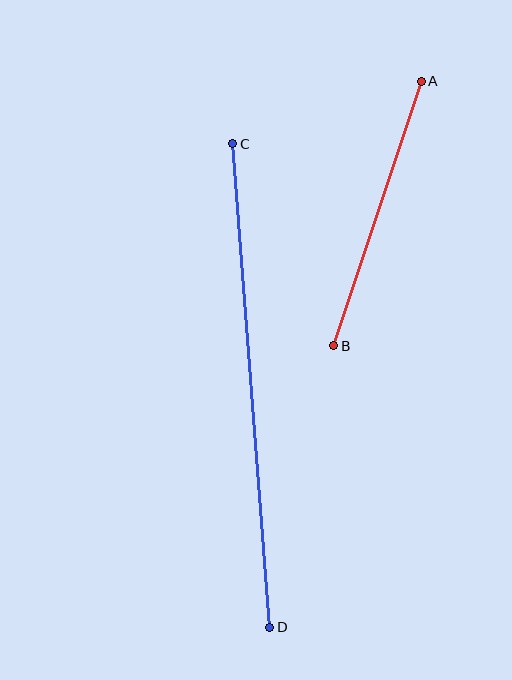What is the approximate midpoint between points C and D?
The midpoint is at approximately (251, 386) pixels.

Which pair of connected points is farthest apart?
Points C and D are farthest apart.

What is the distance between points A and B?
The distance is approximately 278 pixels.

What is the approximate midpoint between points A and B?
The midpoint is at approximately (378, 214) pixels.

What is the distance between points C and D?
The distance is approximately 485 pixels.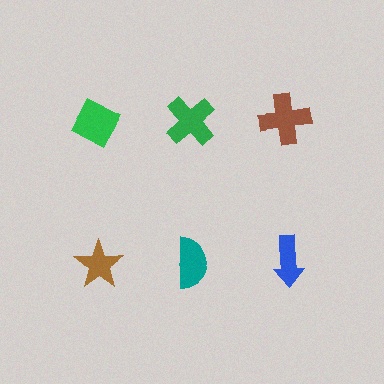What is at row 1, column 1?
A green diamond.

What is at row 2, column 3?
A blue arrow.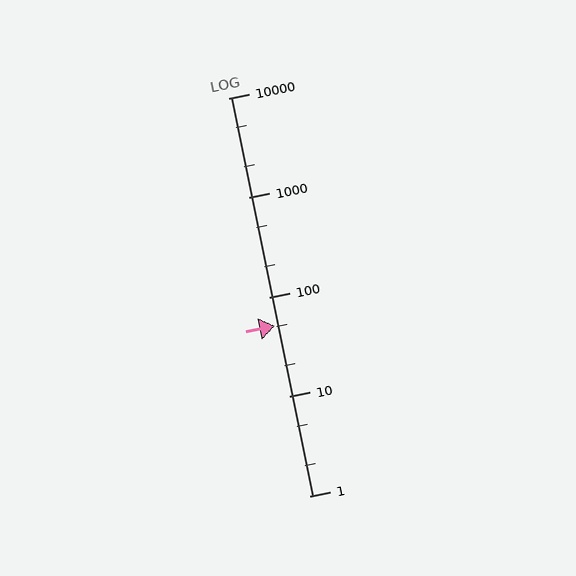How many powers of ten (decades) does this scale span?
The scale spans 4 decades, from 1 to 10000.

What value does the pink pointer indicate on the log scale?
The pointer indicates approximately 51.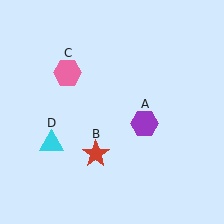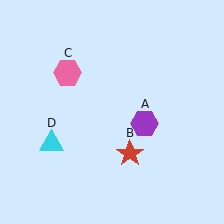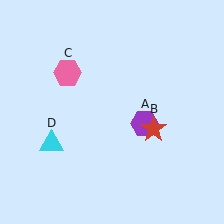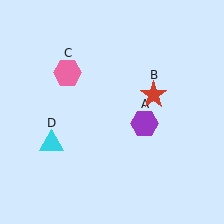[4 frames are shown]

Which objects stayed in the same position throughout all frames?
Purple hexagon (object A) and pink hexagon (object C) and cyan triangle (object D) remained stationary.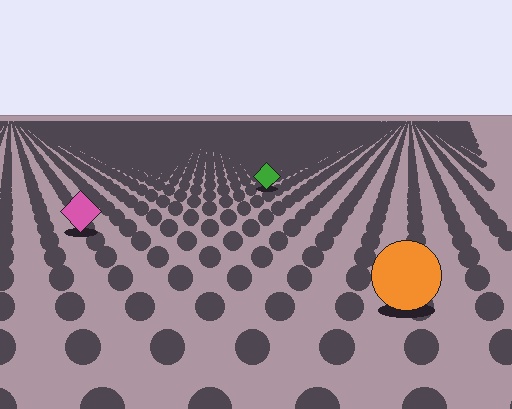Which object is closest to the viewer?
The orange circle is closest. The texture marks near it are larger and more spread out.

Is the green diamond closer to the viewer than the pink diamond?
No. The pink diamond is closer — you can tell from the texture gradient: the ground texture is coarser near it.